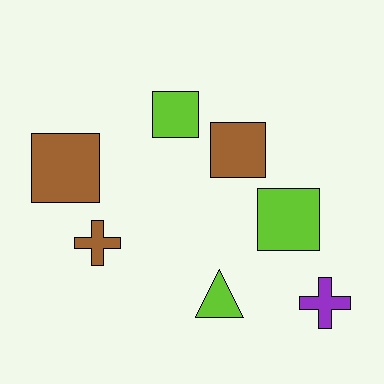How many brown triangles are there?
There are no brown triangles.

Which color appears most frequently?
Lime, with 3 objects.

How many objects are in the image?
There are 7 objects.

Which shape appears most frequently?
Square, with 4 objects.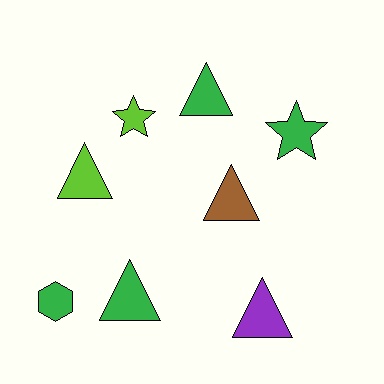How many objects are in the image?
There are 8 objects.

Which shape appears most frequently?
Triangle, with 5 objects.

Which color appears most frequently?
Green, with 4 objects.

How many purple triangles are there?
There is 1 purple triangle.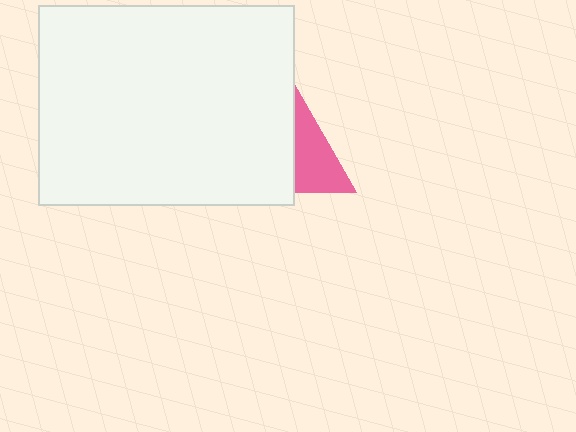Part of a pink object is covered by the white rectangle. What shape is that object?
It is a triangle.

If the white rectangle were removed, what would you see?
You would see the complete pink triangle.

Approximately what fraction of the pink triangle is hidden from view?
Roughly 59% of the pink triangle is hidden behind the white rectangle.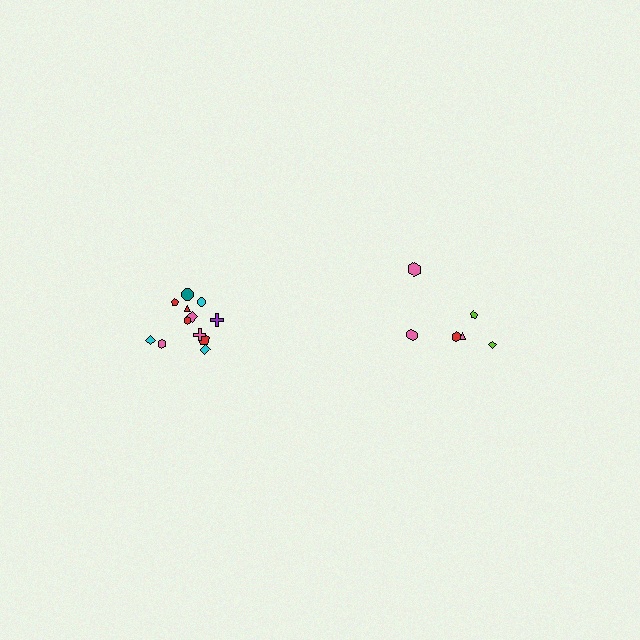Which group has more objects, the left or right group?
The left group.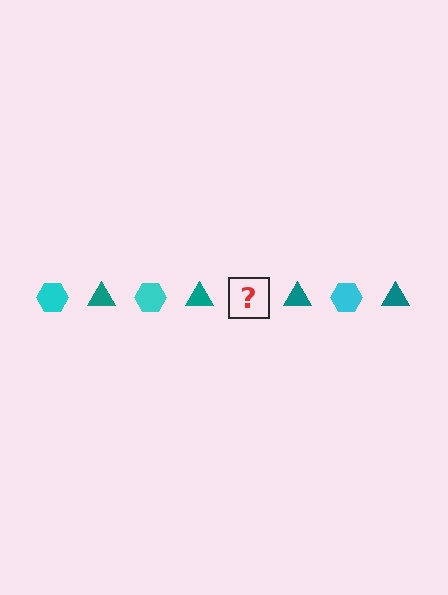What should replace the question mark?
The question mark should be replaced with a cyan hexagon.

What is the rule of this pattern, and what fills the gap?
The rule is that the pattern alternates between cyan hexagon and teal triangle. The gap should be filled with a cyan hexagon.